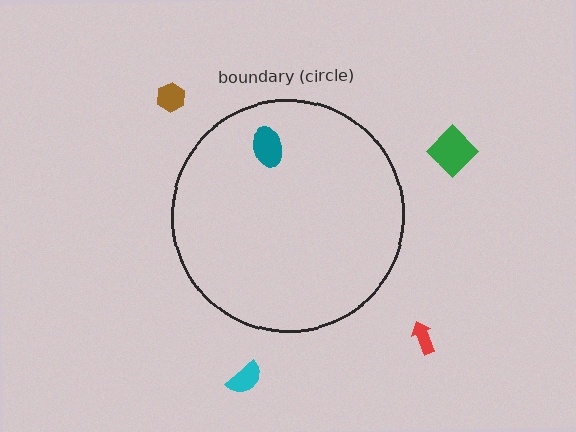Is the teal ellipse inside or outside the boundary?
Inside.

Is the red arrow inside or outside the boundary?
Outside.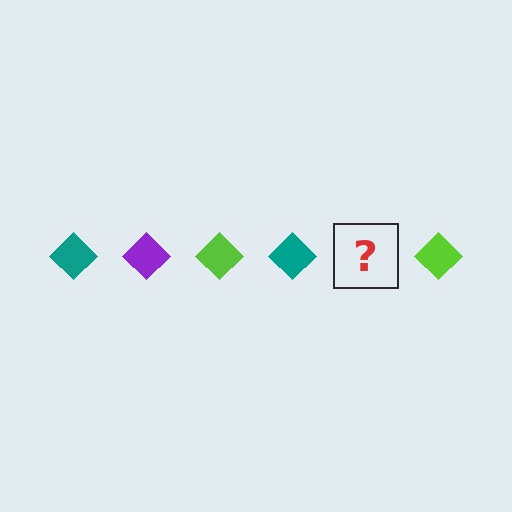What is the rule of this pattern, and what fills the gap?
The rule is that the pattern cycles through teal, purple, lime diamonds. The gap should be filled with a purple diamond.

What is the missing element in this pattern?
The missing element is a purple diamond.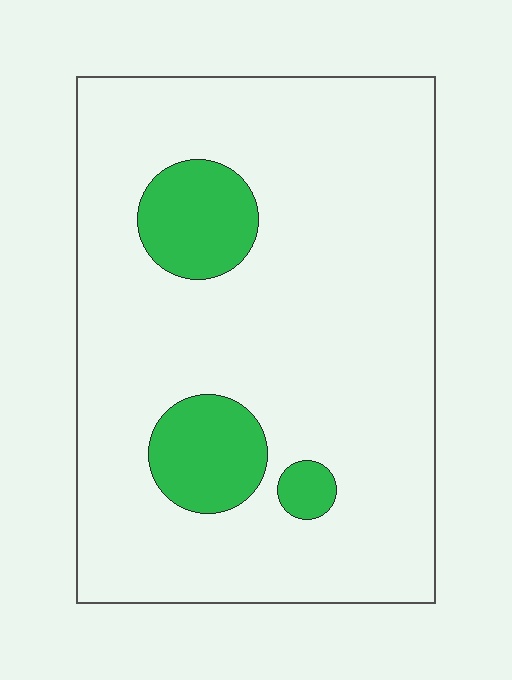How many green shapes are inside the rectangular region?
3.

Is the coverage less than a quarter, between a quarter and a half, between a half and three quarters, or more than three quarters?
Less than a quarter.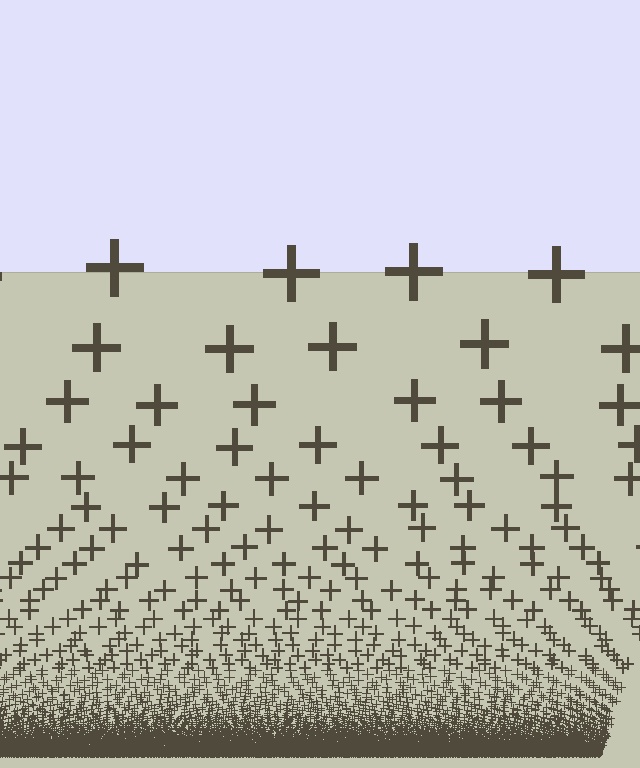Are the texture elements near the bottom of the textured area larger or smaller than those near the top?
Smaller. The gradient is inverted — elements near the bottom are smaller and denser.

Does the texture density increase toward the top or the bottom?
Density increases toward the bottom.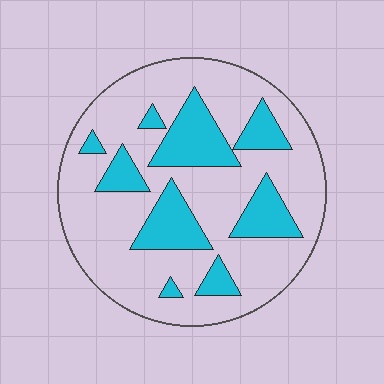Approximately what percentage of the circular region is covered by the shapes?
Approximately 25%.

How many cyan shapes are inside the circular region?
9.